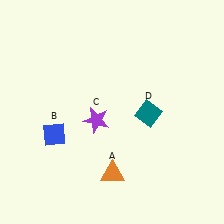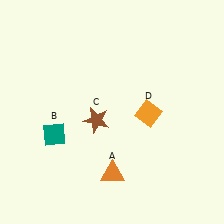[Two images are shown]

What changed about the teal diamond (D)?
In Image 1, D is teal. In Image 2, it changed to orange.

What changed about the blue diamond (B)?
In Image 1, B is blue. In Image 2, it changed to teal.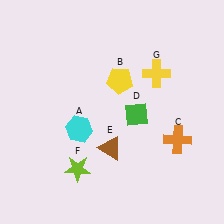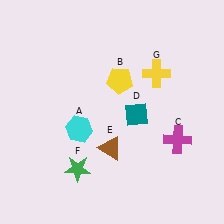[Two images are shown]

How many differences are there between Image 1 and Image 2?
There are 3 differences between the two images.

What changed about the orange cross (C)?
In Image 1, C is orange. In Image 2, it changed to magenta.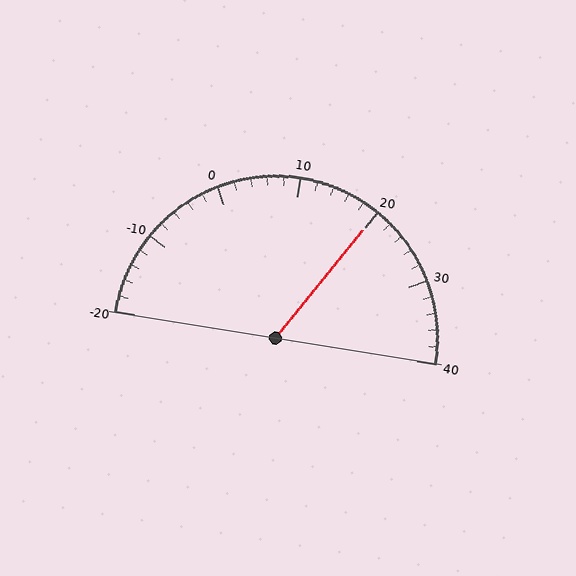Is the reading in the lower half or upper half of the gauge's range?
The reading is in the upper half of the range (-20 to 40).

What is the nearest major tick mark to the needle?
The nearest major tick mark is 20.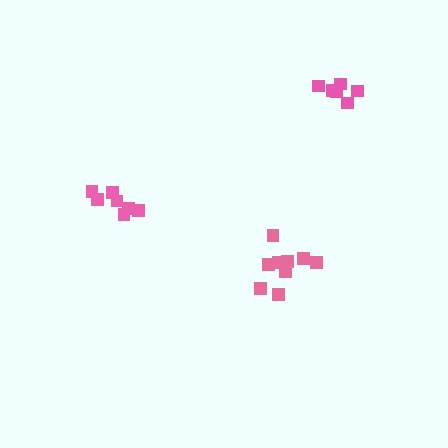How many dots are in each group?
Group 1: 7 dots, Group 2: 9 dots, Group 3: 6 dots (22 total).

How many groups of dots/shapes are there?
There are 3 groups.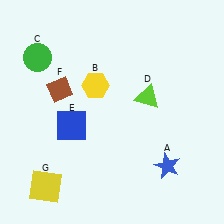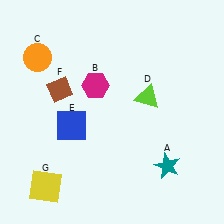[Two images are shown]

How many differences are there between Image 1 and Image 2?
There are 3 differences between the two images.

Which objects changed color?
A changed from blue to teal. B changed from yellow to magenta. C changed from green to orange.